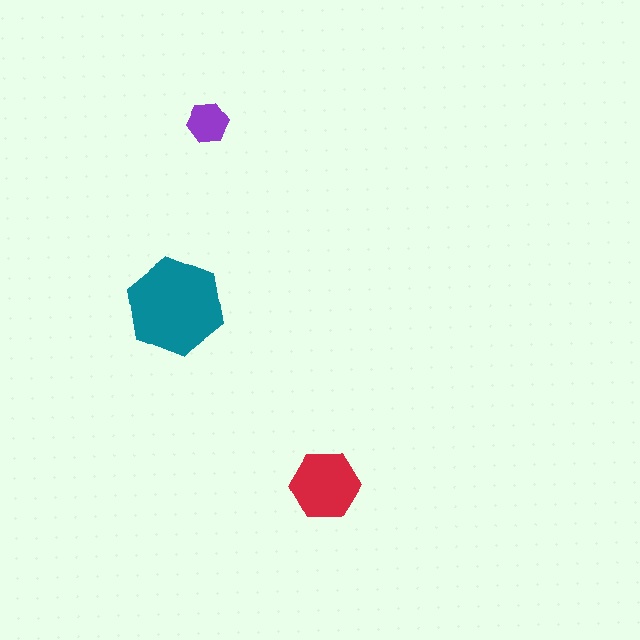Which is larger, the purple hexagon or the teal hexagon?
The teal one.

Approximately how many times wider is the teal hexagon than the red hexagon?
About 1.5 times wider.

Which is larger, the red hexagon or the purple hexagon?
The red one.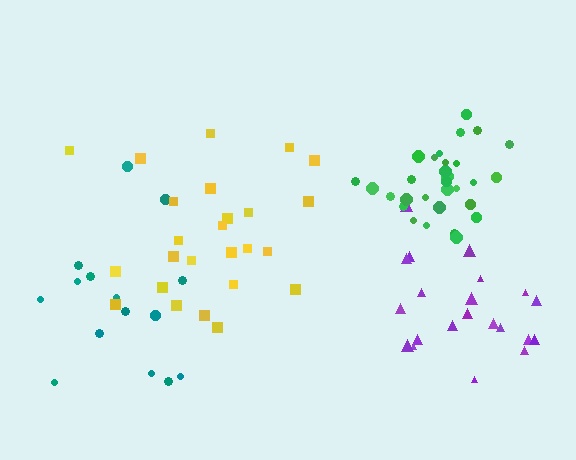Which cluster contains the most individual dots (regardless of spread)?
Green (30).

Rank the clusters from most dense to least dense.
green, purple, yellow, teal.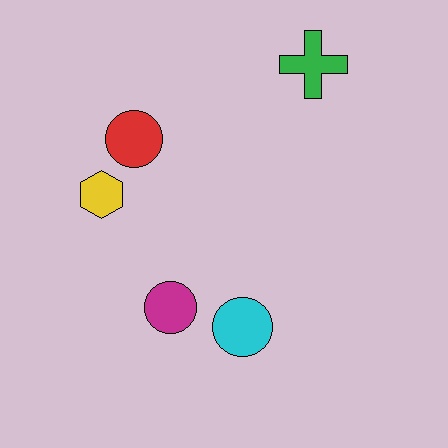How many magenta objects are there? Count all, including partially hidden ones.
There is 1 magenta object.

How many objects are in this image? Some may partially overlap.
There are 5 objects.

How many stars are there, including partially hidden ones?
There are no stars.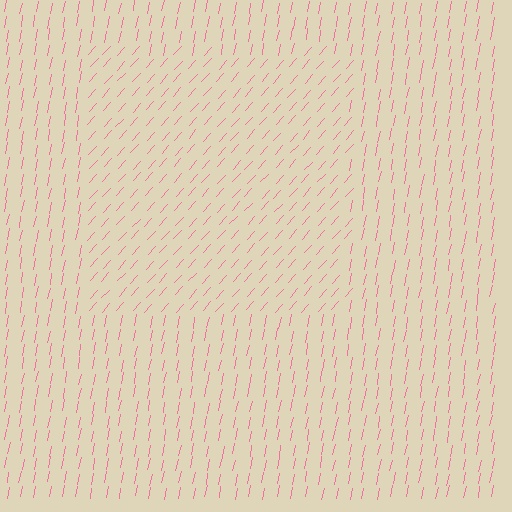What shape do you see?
I see a rectangle.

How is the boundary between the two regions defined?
The boundary is defined purely by a change in line orientation (approximately 31 degrees difference). All lines are the same color and thickness.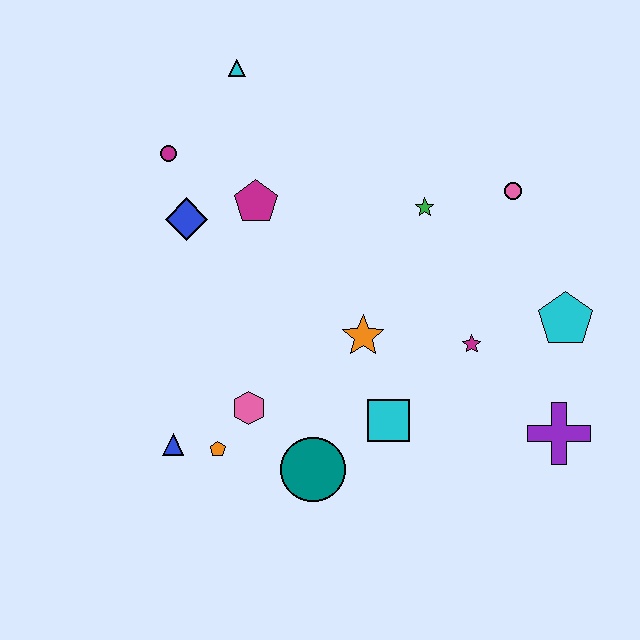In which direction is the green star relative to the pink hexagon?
The green star is above the pink hexagon.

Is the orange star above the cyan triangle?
No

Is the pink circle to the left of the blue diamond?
No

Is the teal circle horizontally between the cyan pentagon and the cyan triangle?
Yes